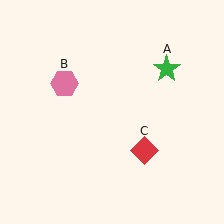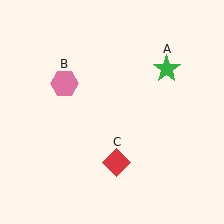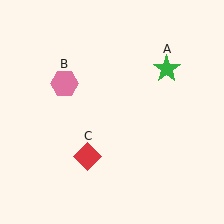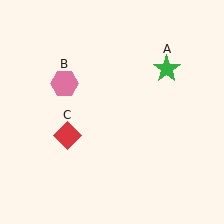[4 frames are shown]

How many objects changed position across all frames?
1 object changed position: red diamond (object C).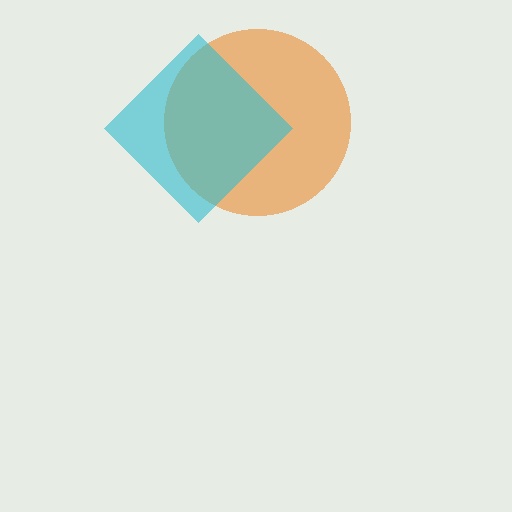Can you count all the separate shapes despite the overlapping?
Yes, there are 2 separate shapes.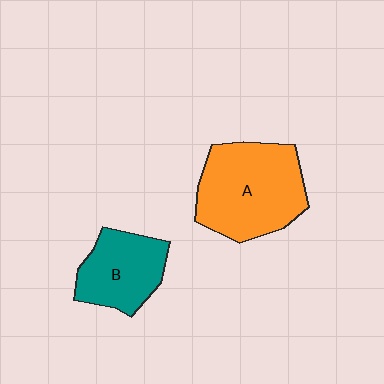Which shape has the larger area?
Shape A (orange).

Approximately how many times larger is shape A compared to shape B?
Approximately 1.6 times.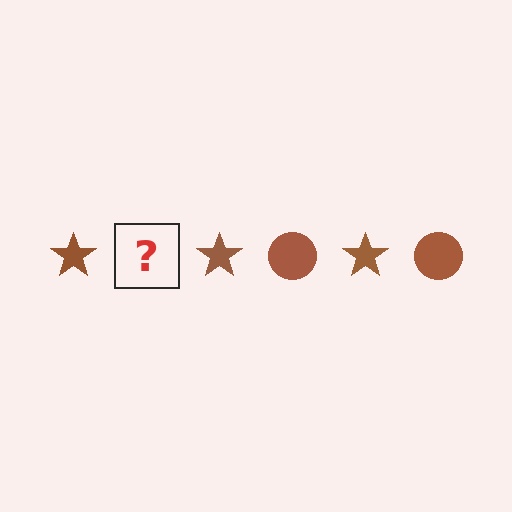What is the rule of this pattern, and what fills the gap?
The rule is that the pattern cycles through star, circle shapes in brown. The gap should be filled with a brown circle.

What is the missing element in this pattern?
The missing element is a brown circle.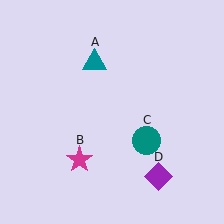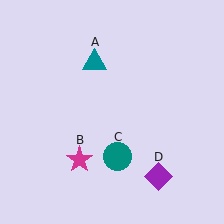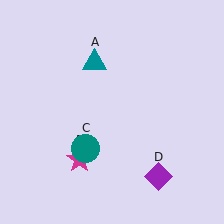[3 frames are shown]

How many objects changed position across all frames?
1 object changed position: teal circle (object C).